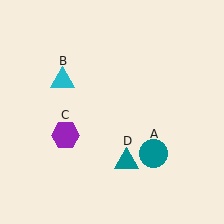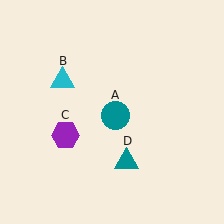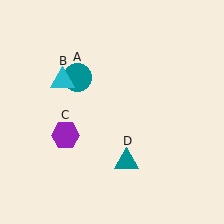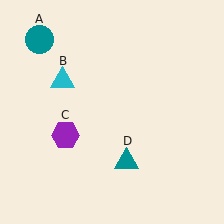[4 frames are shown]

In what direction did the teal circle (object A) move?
The teal circle (object A) moved up and to the left.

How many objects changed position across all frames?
1 object changed position: teal circle (object A).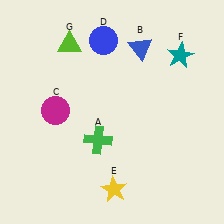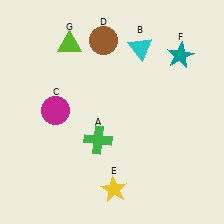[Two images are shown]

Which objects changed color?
B changed from blue to cyan. D changed from blue to brown.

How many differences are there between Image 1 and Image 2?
There are 2 differences between the two images.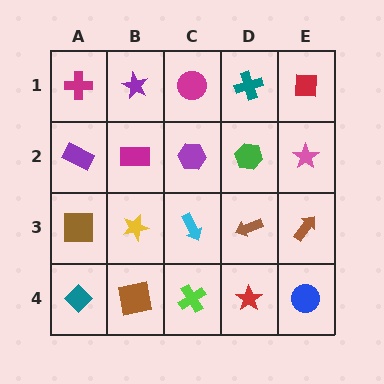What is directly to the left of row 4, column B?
A teal diamond.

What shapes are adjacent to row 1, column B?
A magenta rectangle (row 2, column B), a magenta cross (row 1, column A), a magenta circle (row 1, column C).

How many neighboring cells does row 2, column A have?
3.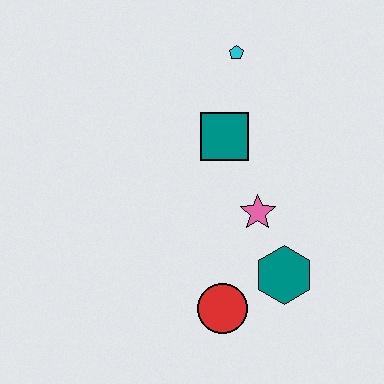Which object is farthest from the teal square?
The red circle is farthest from the teal square.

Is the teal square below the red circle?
No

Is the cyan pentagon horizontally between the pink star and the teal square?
Yes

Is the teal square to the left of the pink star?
Yes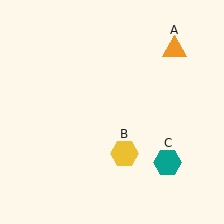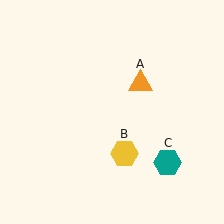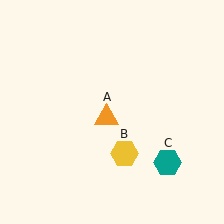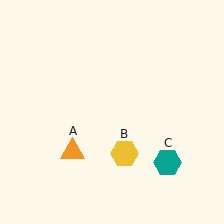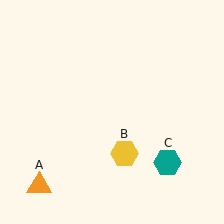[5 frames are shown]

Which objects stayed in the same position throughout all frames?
Yellow hexagon (object B) and teal hexagon (object C) remained stationary.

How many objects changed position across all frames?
1 object changed position: orange triangle (object A).